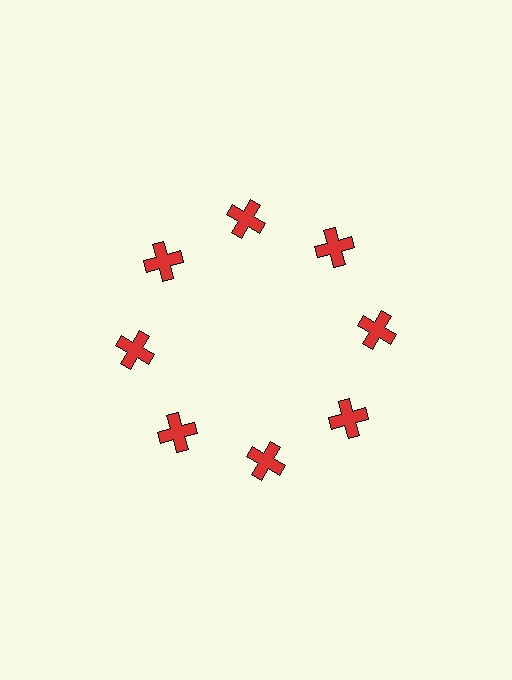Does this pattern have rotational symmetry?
Yes, this pattern has 8-fold rotational symmetry. It looks the same after rotating 45 degrees around the center.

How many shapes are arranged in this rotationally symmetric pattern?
There are 8 shapes, arranged in 8 groups of 1.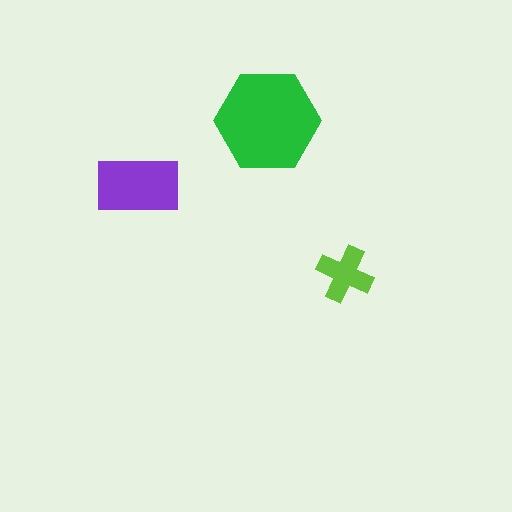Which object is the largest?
The green hexagon.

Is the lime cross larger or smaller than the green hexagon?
Smaller.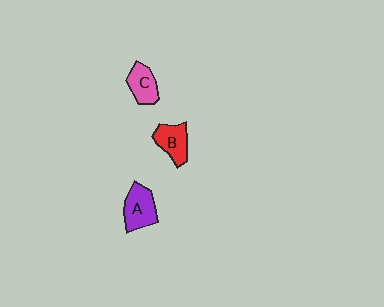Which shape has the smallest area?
Shape C (pink).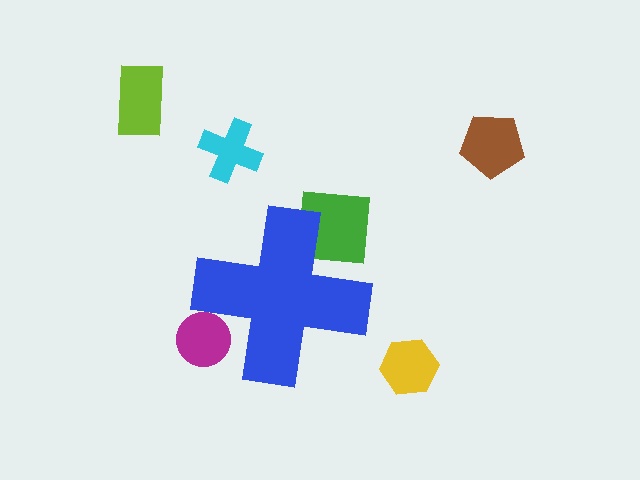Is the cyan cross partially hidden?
No, the cyan cross is fully visible.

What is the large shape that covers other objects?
A blue cross.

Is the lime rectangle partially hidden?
No, the lime rectangle is fully visible.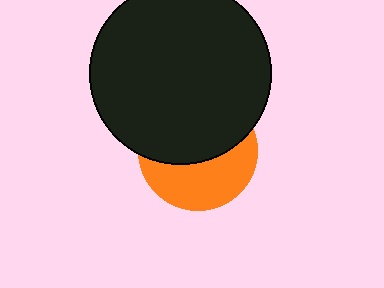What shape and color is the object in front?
The object in front is a black circle.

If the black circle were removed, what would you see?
You would see the complete orange circle.